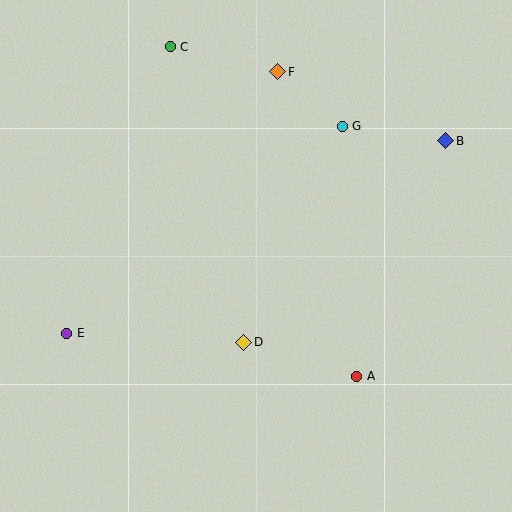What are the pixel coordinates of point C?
Point C is at (170, 47).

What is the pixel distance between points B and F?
The distance between B and F is 181 pixels.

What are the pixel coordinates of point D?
Point D is at (244, 342).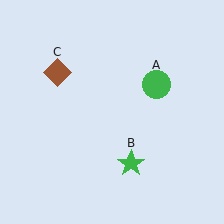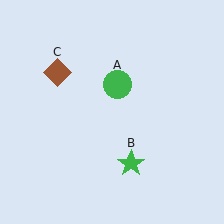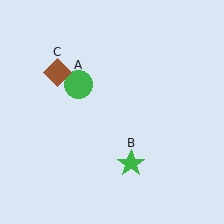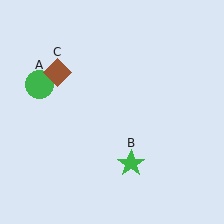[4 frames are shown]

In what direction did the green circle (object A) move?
The green circle (object A) moved left.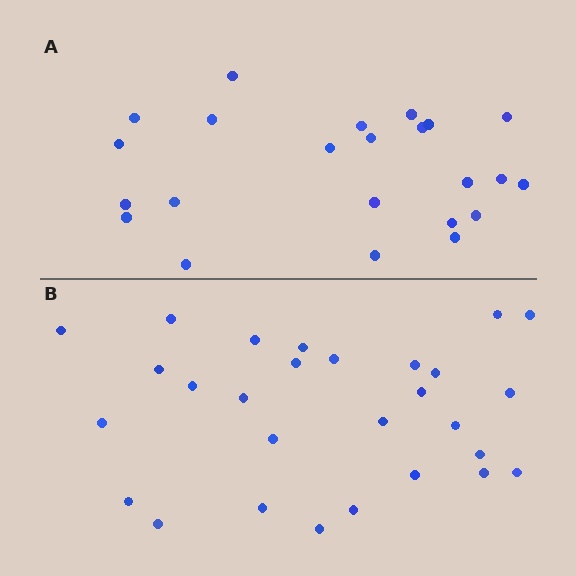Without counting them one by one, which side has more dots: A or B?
Region B (the bottom region) has more dots.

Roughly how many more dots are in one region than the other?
Region B has about 5 more dots than region A.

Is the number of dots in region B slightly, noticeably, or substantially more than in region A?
Region B has only slightly more — the two regions are fairly close. The ratio is roughly 1.2 to 1.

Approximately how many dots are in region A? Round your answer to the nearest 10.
About 20 dots. (The exact count is 23, which rounds to 20.)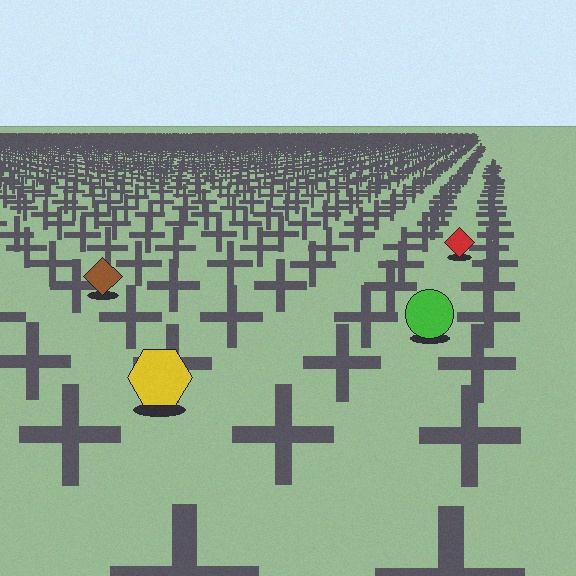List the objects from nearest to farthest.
From nearest to farthest: the yellow hexagon, the green circle, the brown diamond, the red diamond.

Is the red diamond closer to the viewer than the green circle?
No. The green circle is closer — you can tell from the texture gradient: the ground texture is coarser near it.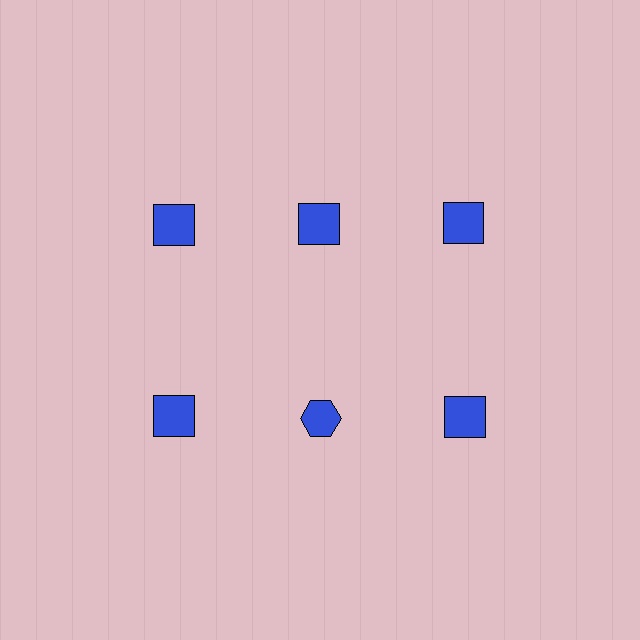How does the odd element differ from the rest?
It has a different shape: hexagon instead of square.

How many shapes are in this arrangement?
There are 6 shapes arranged in a grid pattern.